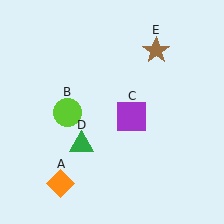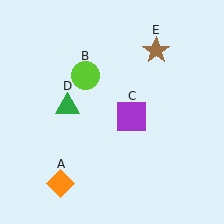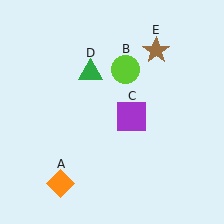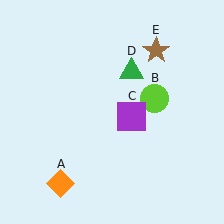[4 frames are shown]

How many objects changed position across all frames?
2 objects changed position: lime circle (object B), green triangle (object D).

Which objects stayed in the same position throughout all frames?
Orange diamond (object A) and purple square (object C) and brown star (object E) remained stationary.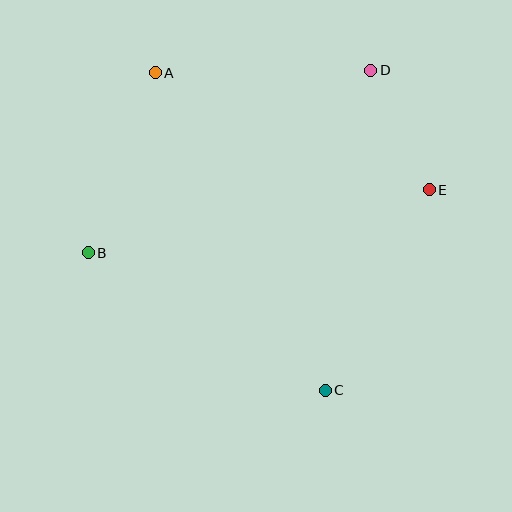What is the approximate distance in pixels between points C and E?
The distance between C and E is approximately 226 pixels.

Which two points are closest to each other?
Points D and E are closest to each other.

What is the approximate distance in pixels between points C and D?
The distance between C and D is approximately 323 pixels.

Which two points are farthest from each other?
Points A and C are farthest from each other.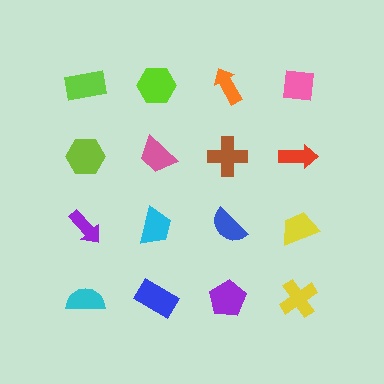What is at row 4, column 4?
A yellow cross.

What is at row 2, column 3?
A brown cross.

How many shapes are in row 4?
4 shapes.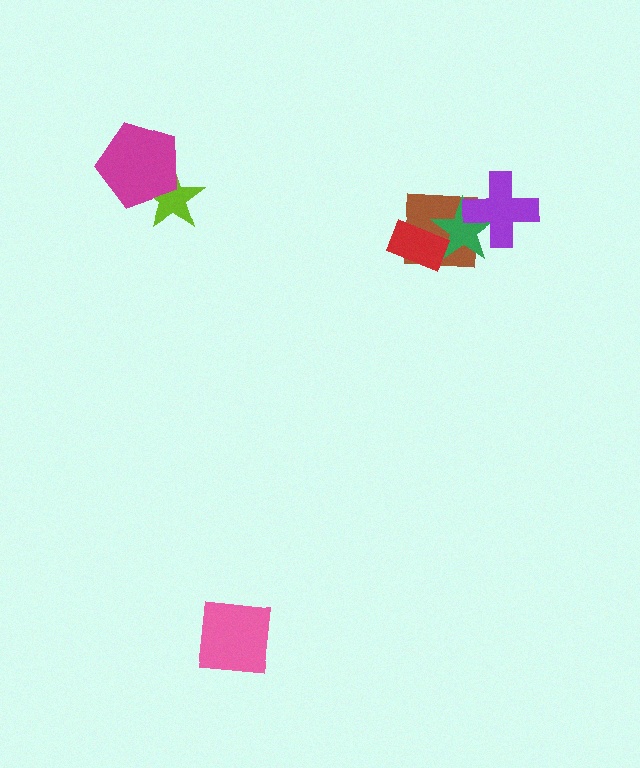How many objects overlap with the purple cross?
2 objects overlap with the purple cross.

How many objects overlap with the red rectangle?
2 objects overlap with the red rectangle.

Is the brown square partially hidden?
Yes, it is partially covered by another shape.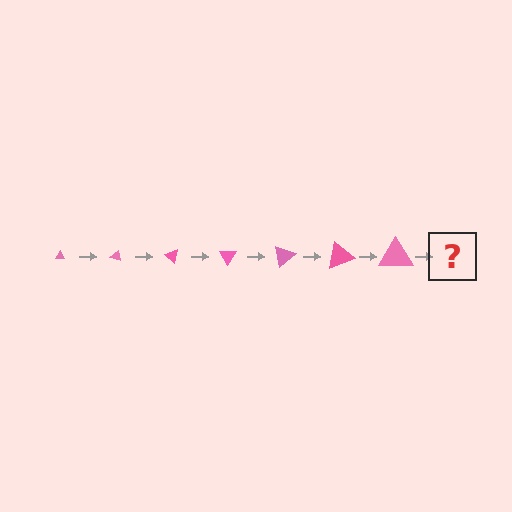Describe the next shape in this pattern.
It should be a triangle, larger than the previous one and rotated 140 degrees from the start.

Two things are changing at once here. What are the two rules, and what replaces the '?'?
The two rules are that the triangle grows larger each step and it rotates 20 degrees each step. The '?' should be a triangle, larger than the previous one and rotated 140 degrees from the start.